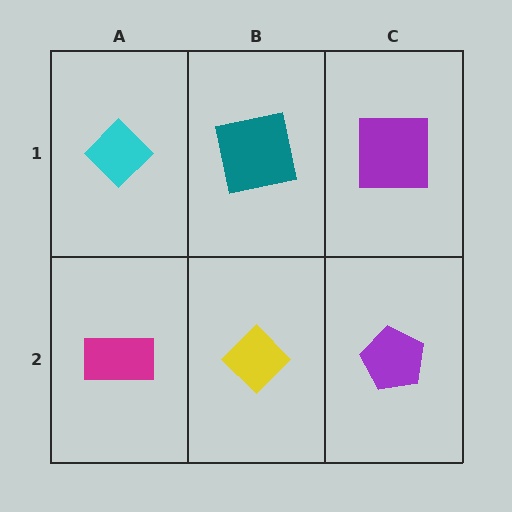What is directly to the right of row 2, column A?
A yellow diamond.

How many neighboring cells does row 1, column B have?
3.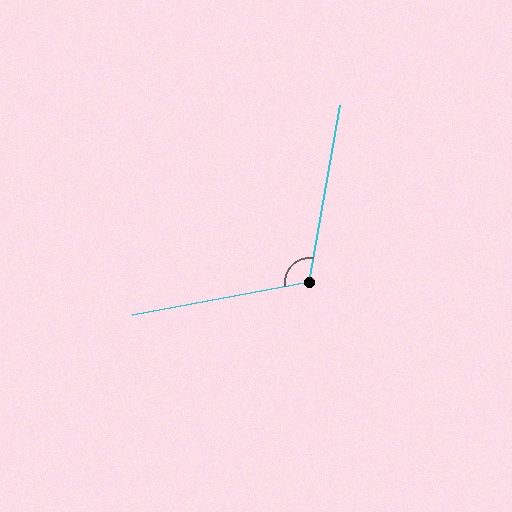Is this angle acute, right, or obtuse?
It is obtuse.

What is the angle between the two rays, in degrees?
Approximately 110 degrees.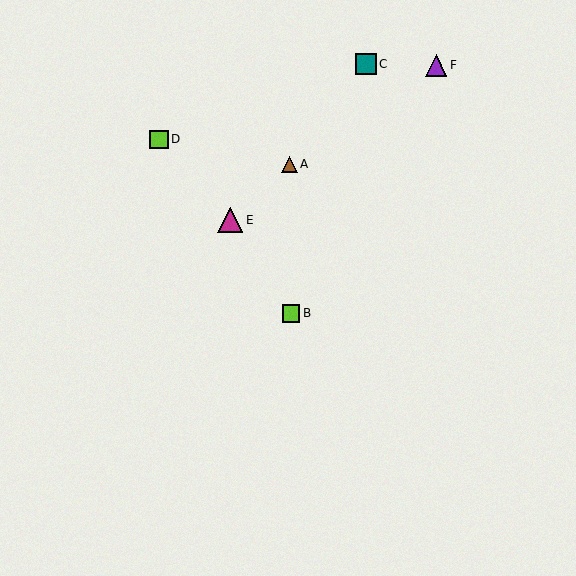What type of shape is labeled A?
Shape A is a brown triangle.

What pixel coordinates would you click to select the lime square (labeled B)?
Click at (291, 313) to select the lime square B.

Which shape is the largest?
The magenta triangle (labeled E) is the largest.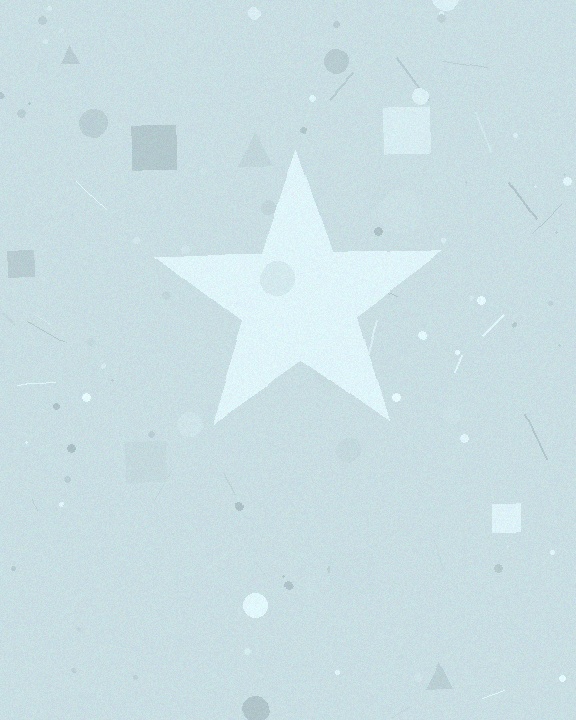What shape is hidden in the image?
A star is hidden in the image.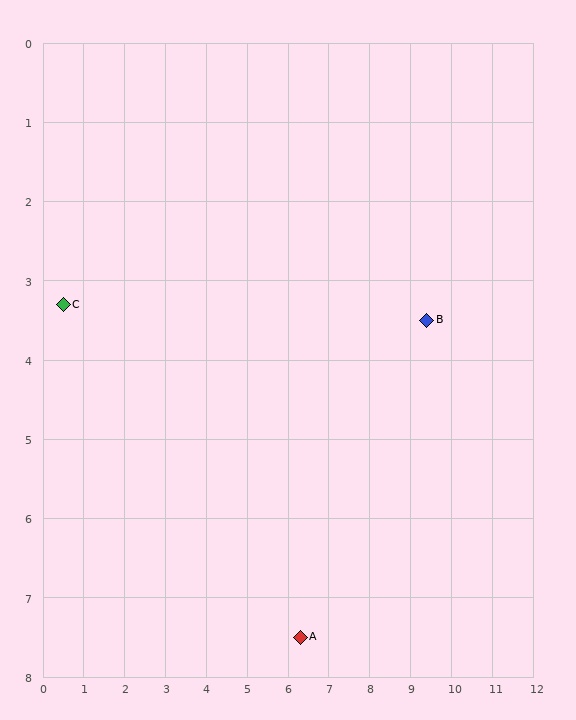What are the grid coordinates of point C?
Point C is at approximately (0.5, 3.3).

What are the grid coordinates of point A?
Point A is at approximately (6.3, 7.5).